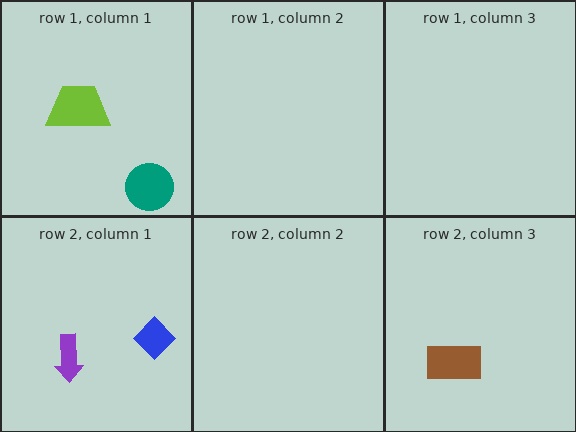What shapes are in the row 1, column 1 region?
The lime trapezoid, the teal circle.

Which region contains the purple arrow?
The row 2, column 1 region.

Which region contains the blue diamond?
The row 2, column 1 region.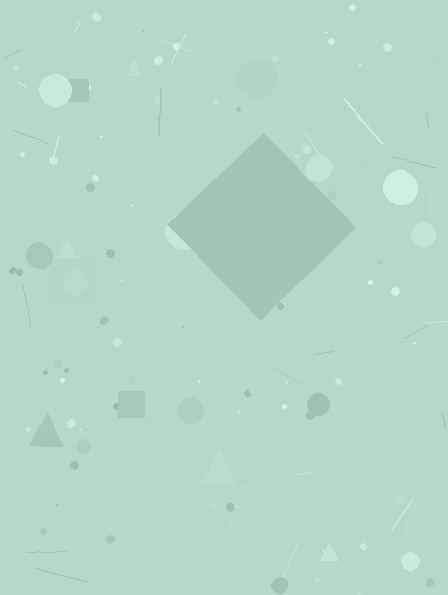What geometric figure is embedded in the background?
A diamond is embedded in the background.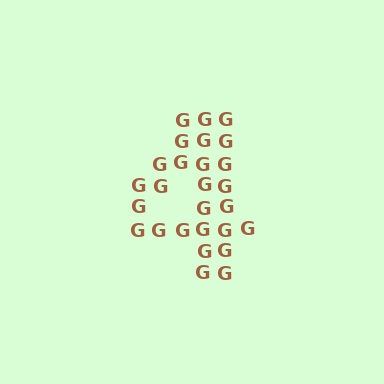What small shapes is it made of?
It is made of small letter G's.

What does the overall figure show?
The overall figure shows the digit 4.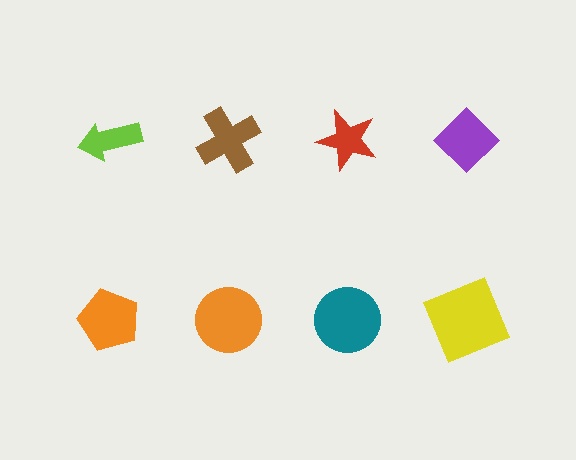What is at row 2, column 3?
A teal circle.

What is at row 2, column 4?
A yellow square.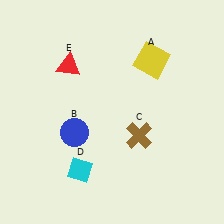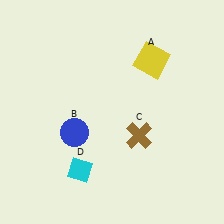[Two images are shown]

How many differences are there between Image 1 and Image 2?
There is 1 difference between the two images.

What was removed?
The red triangle (E) was removed in Image 2.